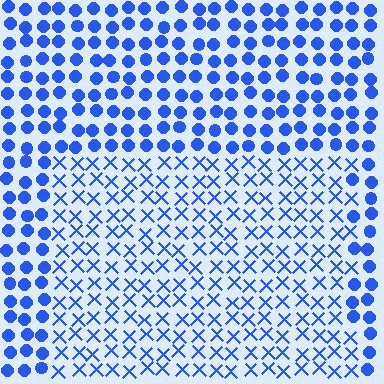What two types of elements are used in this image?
The image uses X marks inside the rectangle region and circles outside it.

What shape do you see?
I see a rectangle.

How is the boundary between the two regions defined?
The boundary is defined by a change in element shape: X marks inside vs. circles outside. All elements share the same color and spacing.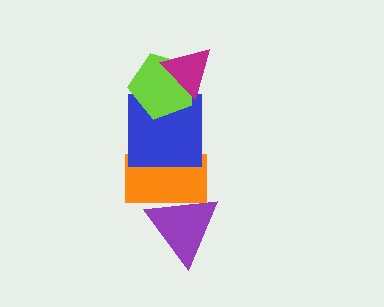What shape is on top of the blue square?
The lime pentagon is on top of the blue square.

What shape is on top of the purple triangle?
The orange rectangle is on top of the purple triangle.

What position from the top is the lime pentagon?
The lime pentagon is 2nd from the top.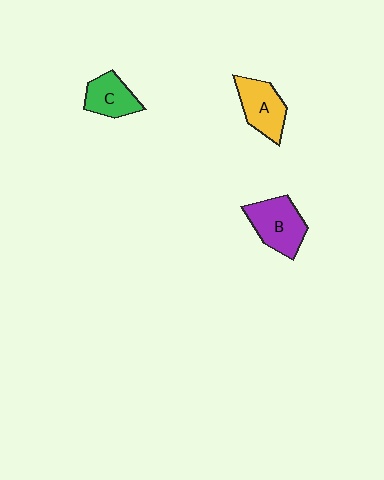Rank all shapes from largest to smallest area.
From largest to smallest: B (purple), A (yellow), C (green).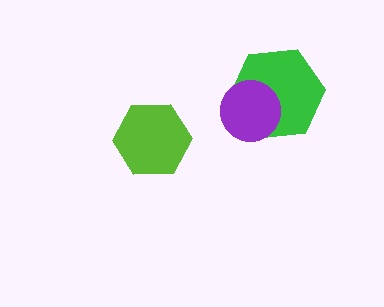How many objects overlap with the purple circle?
1 object overlaps with the purple circle.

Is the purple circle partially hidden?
No, no other shape covers it.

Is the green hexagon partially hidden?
Yes, it is partially covered by another shape.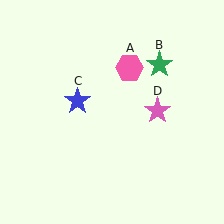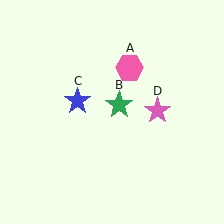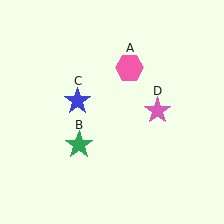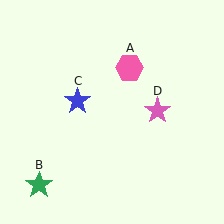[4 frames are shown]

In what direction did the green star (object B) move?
The green star (object B) moved down and to the left.